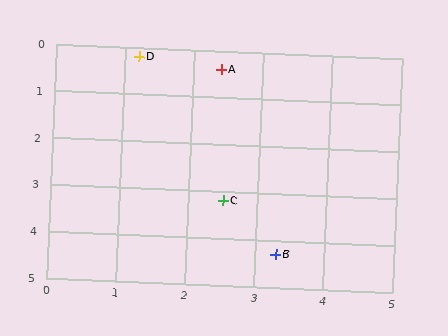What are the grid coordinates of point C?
Point C is at approximately (2.5, 3.2).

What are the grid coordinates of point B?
Point B is at approximately (3.3, 4.3).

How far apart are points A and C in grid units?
Points A and C are about 2.8 grid units apart.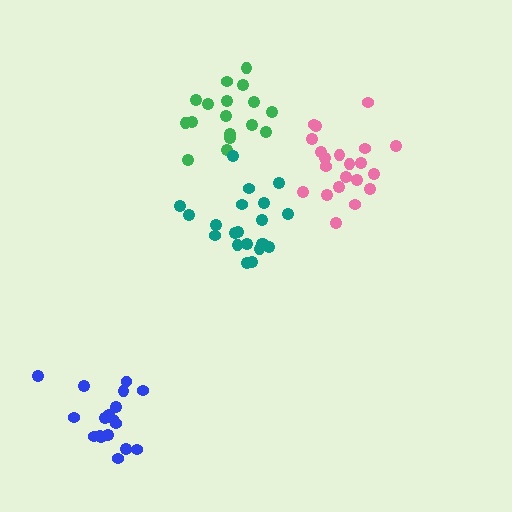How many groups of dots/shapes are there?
There are 4 groups.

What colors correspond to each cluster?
The clusters are colored: green, blue, pink, teal.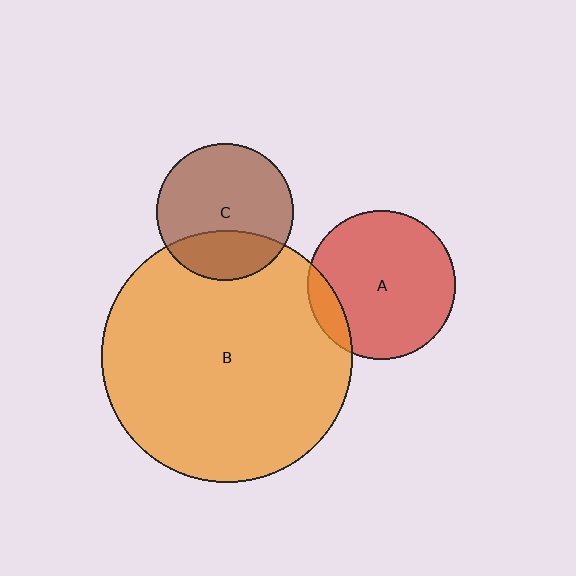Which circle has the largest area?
Circle B (orange).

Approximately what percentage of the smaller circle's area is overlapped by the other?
Approximately 10%.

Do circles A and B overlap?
Yes.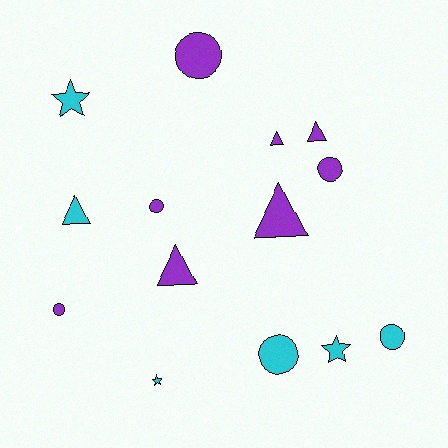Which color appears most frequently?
Purple, with 8 objects.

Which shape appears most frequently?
Circle, with 6 objects.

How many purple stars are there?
There are no purple stars.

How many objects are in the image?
There are 14 objects.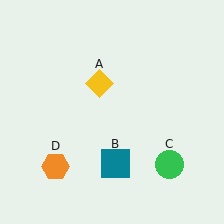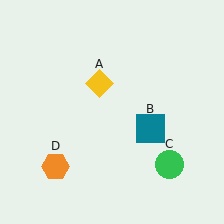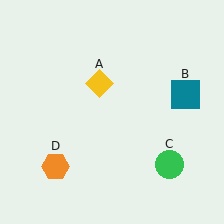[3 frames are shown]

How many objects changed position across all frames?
1 object changed position: teal square (object B).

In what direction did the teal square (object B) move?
The teal square (object B) moved up and to the right.